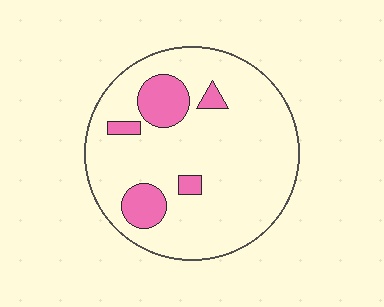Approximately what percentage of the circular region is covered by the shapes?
Approximately 15%.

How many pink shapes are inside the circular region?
5.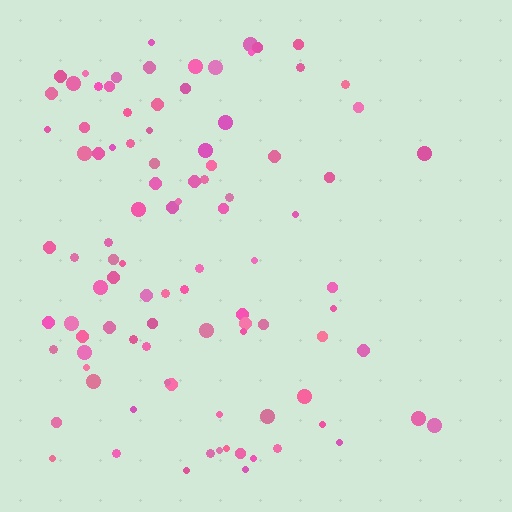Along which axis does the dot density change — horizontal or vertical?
Horizontal.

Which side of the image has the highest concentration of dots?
The left.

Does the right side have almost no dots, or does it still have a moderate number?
Still a moderate number, just noticeably fewer than the left.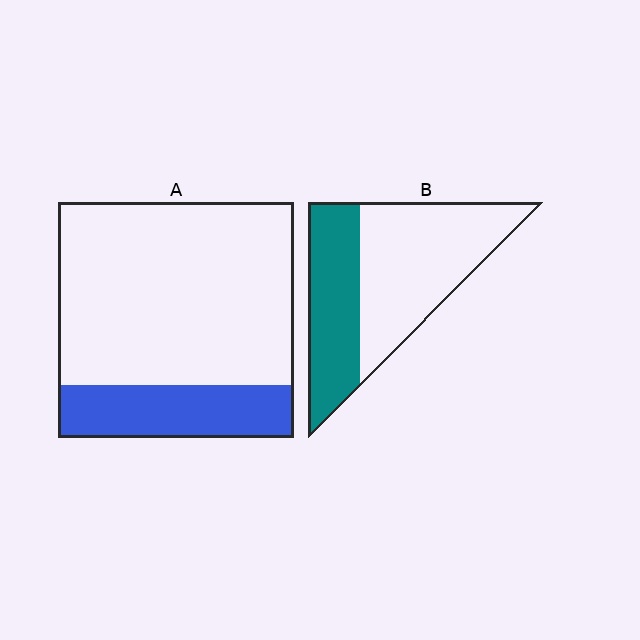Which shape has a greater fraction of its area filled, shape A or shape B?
Shape B.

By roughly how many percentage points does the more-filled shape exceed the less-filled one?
By roughly 15 percentage points (B over A).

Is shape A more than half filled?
No.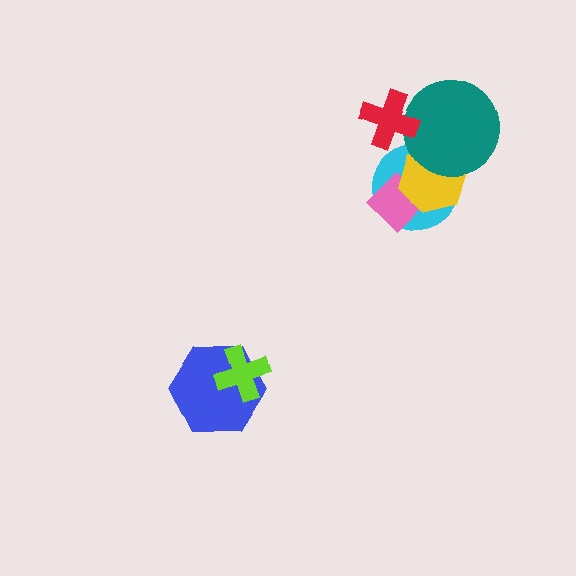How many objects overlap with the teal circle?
3 objects overlap with the teal circle.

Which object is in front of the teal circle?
The red cross is in front of the teal circle.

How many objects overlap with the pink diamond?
2 objects overlap with the pink diamond.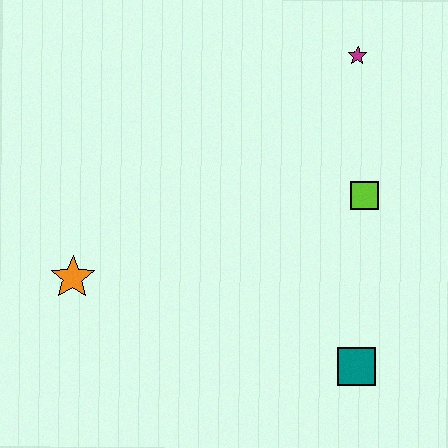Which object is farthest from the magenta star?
The orange star is farthest from the magenta star.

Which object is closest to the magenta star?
The lime square is closest to the magenta star.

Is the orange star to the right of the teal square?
No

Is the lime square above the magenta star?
No